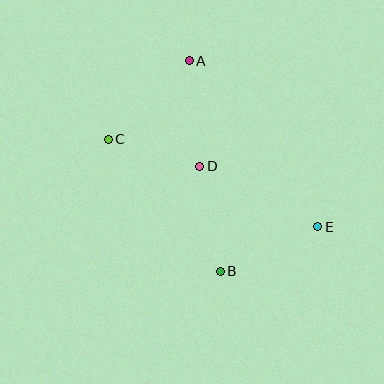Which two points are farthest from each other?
Points C and E are farthest from each other.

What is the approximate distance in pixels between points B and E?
The distance between B and E is approximately 107 pixels.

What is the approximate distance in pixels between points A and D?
The distance between A and D is approximately 106 pixels.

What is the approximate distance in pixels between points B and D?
The distance between B and D is approximately 107 pixels.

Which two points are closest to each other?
Points C and D are closest to each other.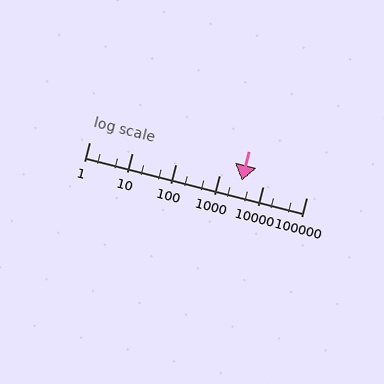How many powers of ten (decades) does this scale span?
The scale spans 5 decades, from 1 to 100000.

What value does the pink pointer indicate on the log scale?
The pointer indicates approximately 3300.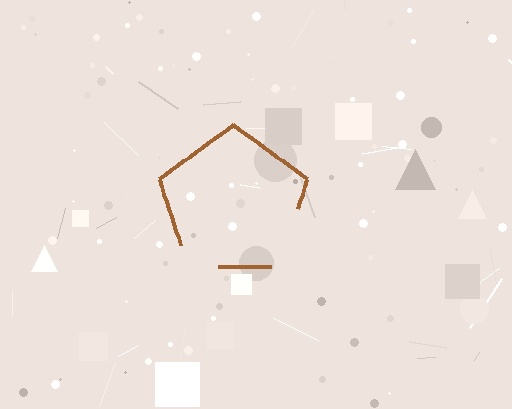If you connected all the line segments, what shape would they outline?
They would outline a pentagon.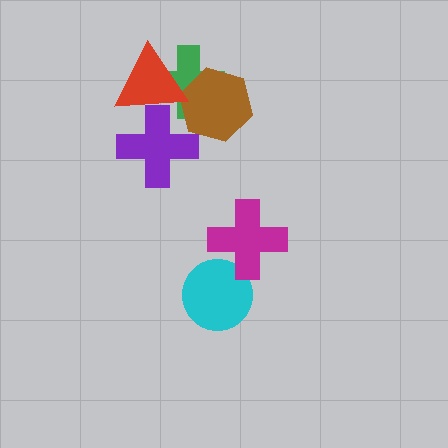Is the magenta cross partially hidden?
No, no other shape covers it.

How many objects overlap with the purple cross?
1 object overlaps with the purple cross.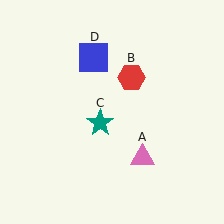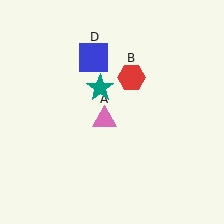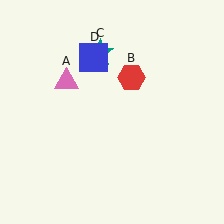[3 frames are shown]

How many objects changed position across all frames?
2 objects changed position: pink triangle (object A), teal star (object C).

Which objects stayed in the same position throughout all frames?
Red hexagon (object B) and blue square (object D) remained stationary.